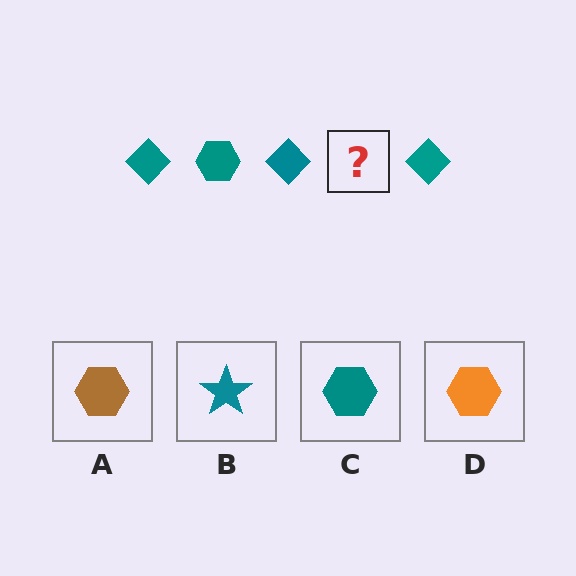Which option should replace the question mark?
Option C.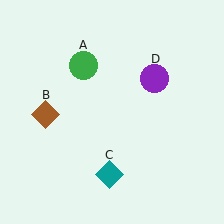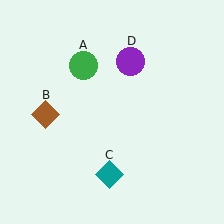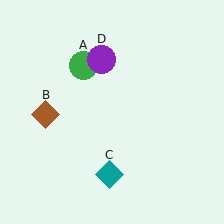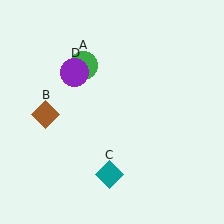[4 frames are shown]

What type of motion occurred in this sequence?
The purple circle (object D) rotated counterclockwise around the center of the scene.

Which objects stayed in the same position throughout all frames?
Green circle (object A) and brown diamond (object B) and teal diamond (object C) remained stationary.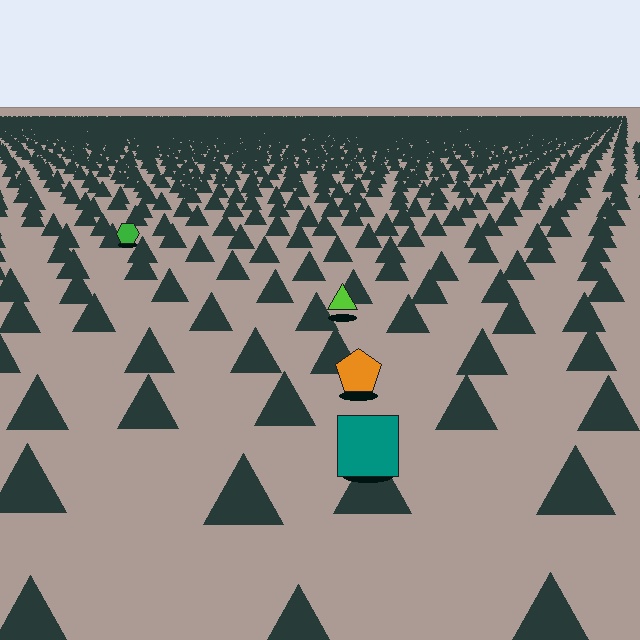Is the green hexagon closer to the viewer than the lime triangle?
No. The lime triangle is closer — you can tell from the texture gradient: the ground texture is coarser near it.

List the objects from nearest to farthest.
From nearest to farthest: the teal square, the orange pentagon, the lime triangle, the green hexagon.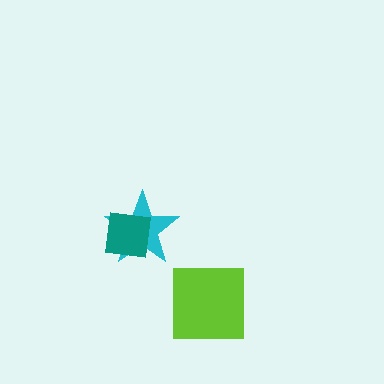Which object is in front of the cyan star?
The teal square is in front of the cyan star.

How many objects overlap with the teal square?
1 object overlaps with the teal square.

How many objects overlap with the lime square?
0 objects overlap with the lime square.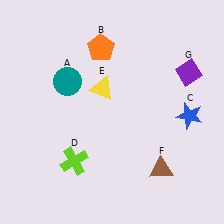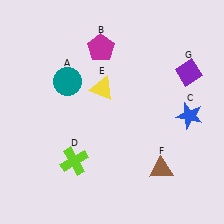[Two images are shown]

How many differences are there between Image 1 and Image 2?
There is 1 difference between the two images.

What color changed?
The pentagon (B) changed from orange in Image 1 to magenta in Image 2.